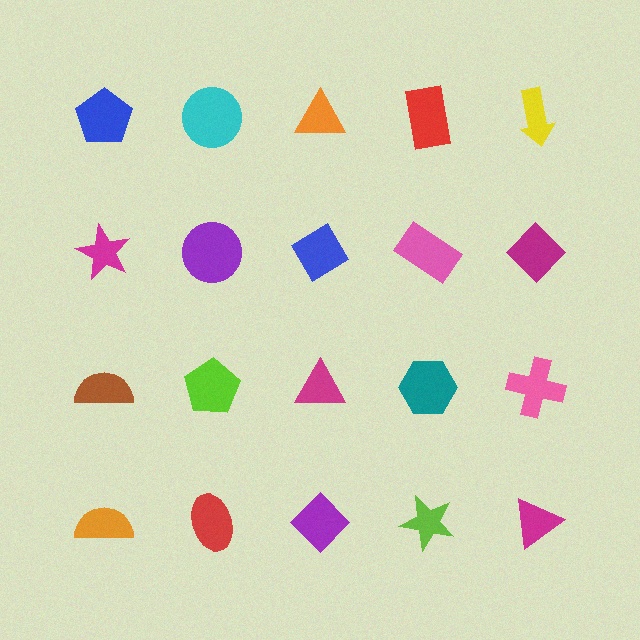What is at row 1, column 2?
A cyan circle.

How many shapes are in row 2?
5 shapes.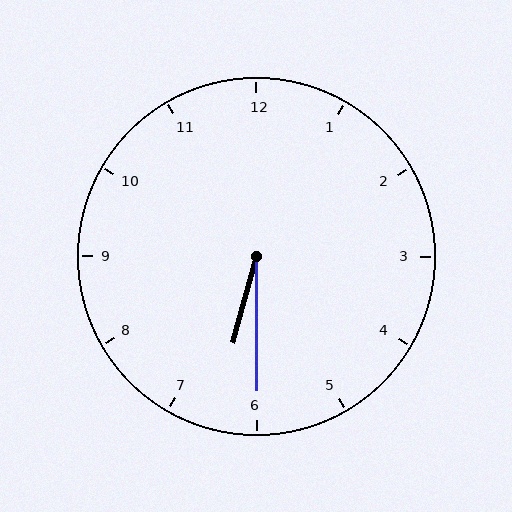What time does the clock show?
6:30.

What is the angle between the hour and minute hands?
Approximately 15 degrees.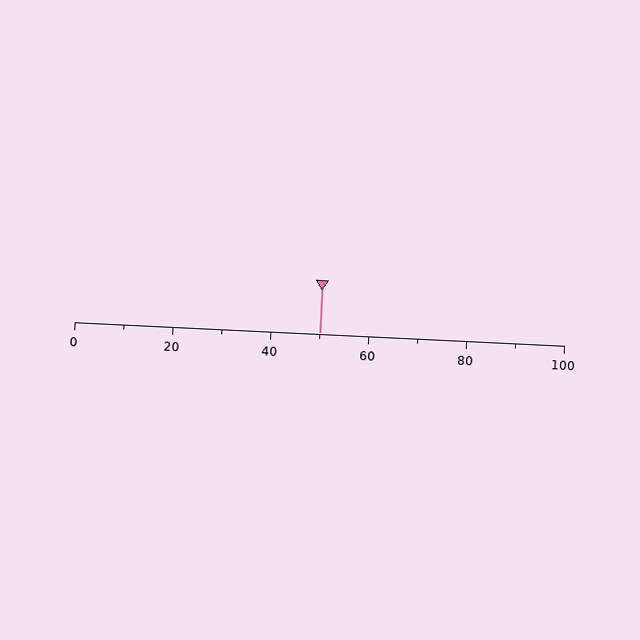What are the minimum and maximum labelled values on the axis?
The axis runs from 0 to 100.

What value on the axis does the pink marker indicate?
The marker indicates approximately 50.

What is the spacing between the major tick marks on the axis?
The major ticks are spaced 20 apart.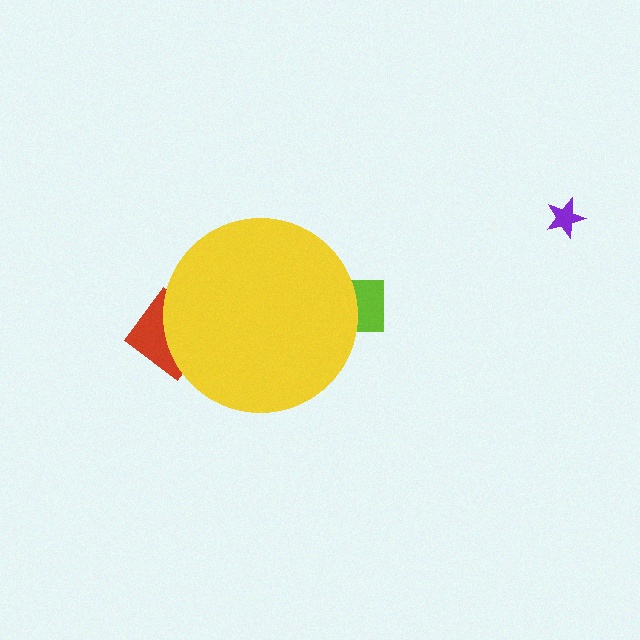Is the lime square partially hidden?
Yes, the lime square is partially hidden behind the yellow circle.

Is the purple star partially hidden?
No, the purple star is fully visible.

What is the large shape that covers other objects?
A yellow circle.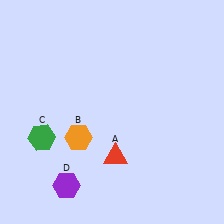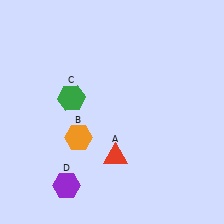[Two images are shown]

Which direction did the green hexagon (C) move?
The green hexagon (C) moved up.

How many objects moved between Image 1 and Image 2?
1 object moved between the two images.